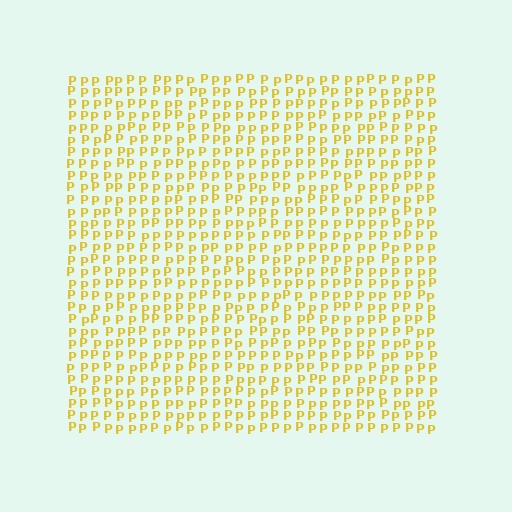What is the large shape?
The large shape is a square.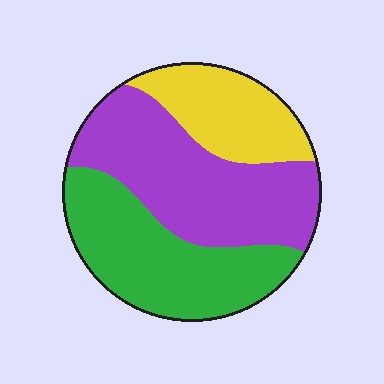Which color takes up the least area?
Yellow, at roughly 20%.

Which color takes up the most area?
Purple, at roughly 40%.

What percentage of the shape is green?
Green covers about 35% of the shape.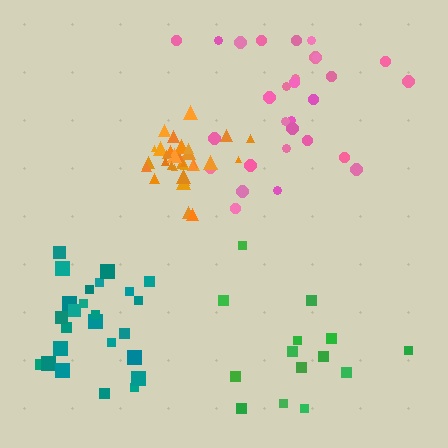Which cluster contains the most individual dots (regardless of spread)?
Orange (34).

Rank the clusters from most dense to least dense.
orange, teal, pink, green.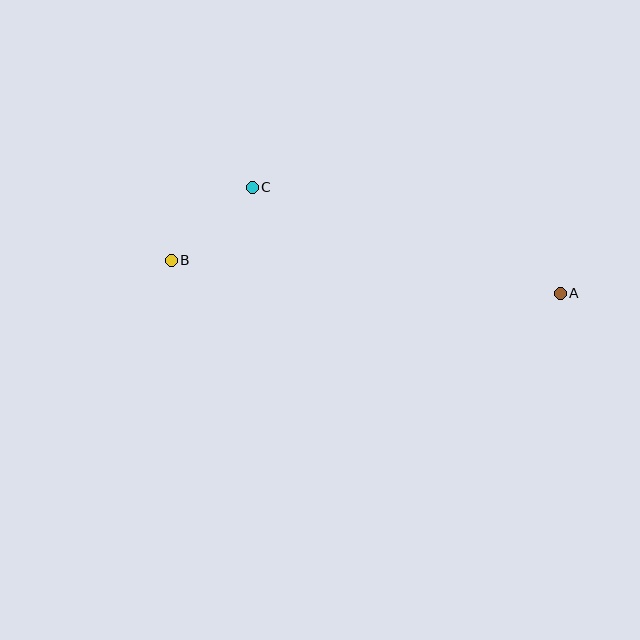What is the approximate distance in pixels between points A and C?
The distance between A and C is approximately 326 pixels.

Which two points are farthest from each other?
Points A and B are farthest from each other.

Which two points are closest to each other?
Points B and C are closest to each other.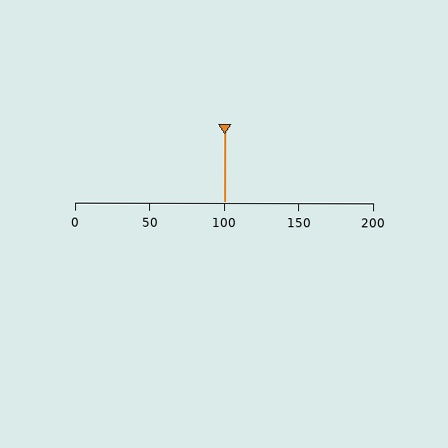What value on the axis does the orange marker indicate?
The marker indicates approximately 100.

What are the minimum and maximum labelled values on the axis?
The axis runs from 0 to 200.